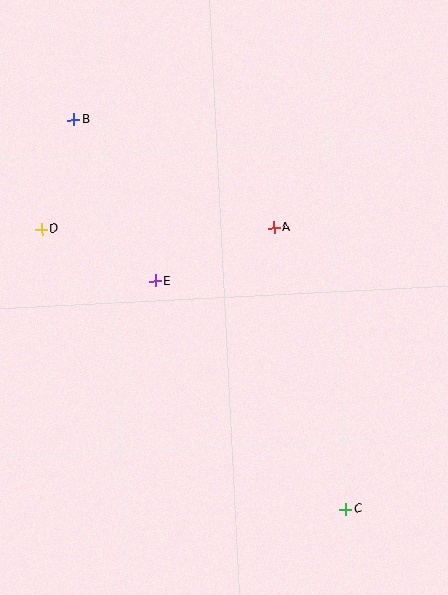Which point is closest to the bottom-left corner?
Point E is closest to the bottom-left corner.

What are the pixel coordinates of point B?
Point B is at (74, 120).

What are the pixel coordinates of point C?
Point C is at (346, 509).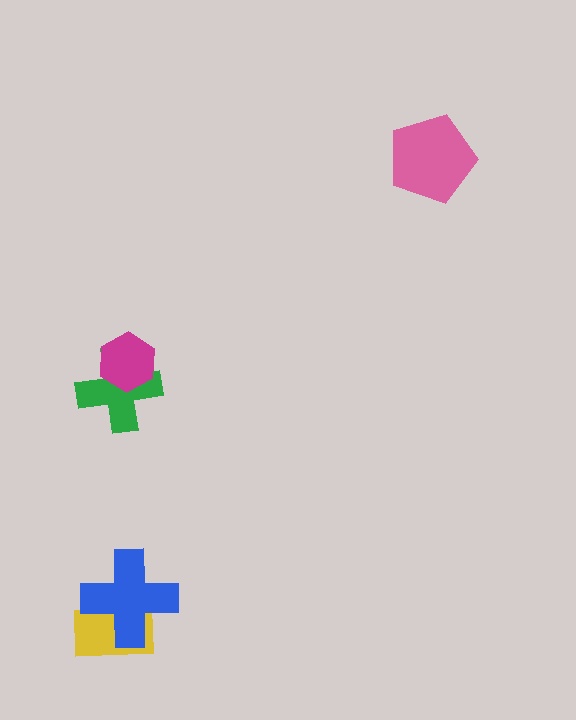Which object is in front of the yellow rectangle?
The blue cross is in front of the yellow rectangle.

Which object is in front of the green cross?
The magenta hexagon is in front of the green cross.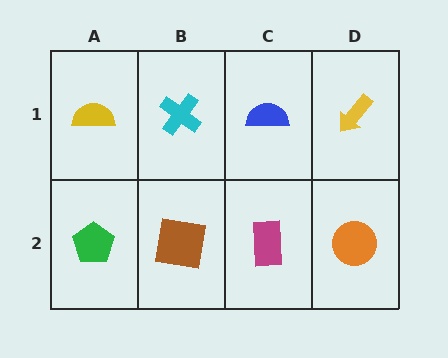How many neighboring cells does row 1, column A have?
2.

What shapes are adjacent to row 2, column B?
A cyan cross (row 1, column B), a green pentagon (row 2, column A), a magenta rectangle (row 2, column C).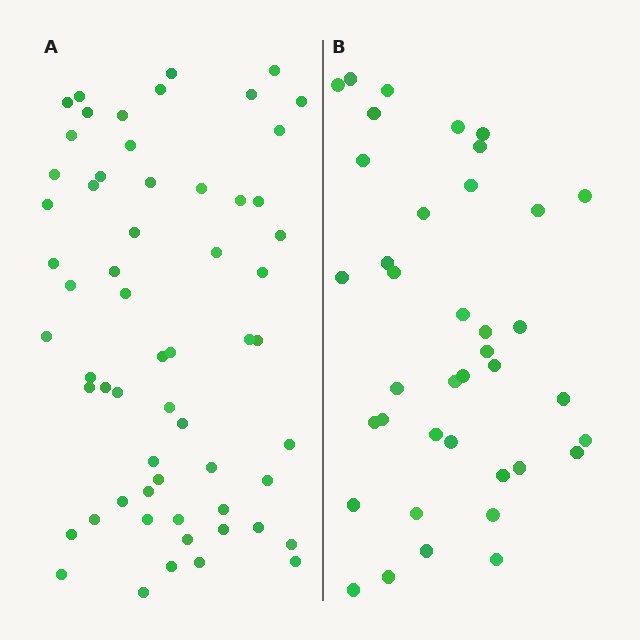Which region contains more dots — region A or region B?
Region A (the left region) has more dots.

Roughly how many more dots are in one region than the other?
Region A has approximately 20 more dots than region B.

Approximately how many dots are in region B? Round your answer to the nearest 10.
About 40 dots. (The exact count is 39, which rounds to 40.)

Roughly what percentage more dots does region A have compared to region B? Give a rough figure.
About 55% more.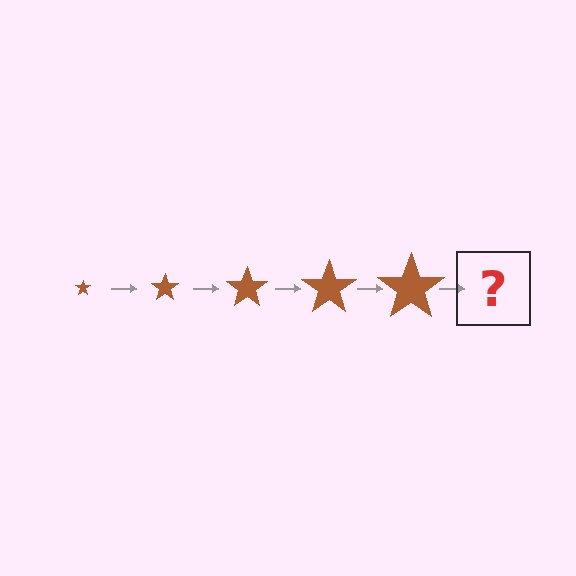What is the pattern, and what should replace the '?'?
The pattern is that the star gets progressively larger each step. The '?' should be a brown star, larger than the previous one.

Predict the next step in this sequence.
The next step is a brown star, larger than the previous one.